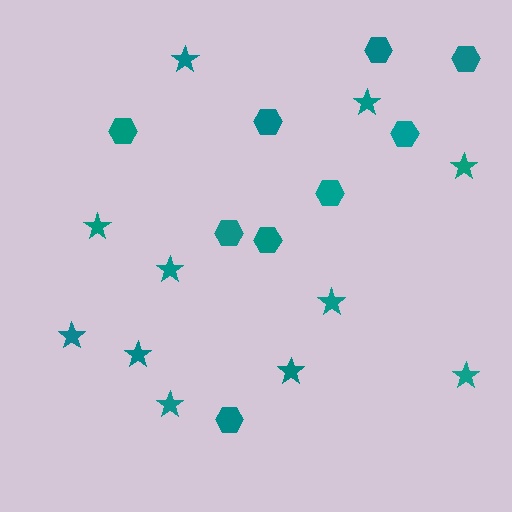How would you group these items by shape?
There are 2 groups: one group of stars (11) and one group of hexagons (9).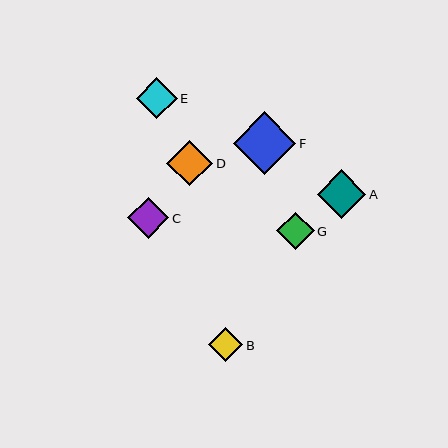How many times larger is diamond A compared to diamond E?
Diamond A is approximately 1.2 times the size of diamond E.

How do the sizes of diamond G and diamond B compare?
Diamond G and diamond B are approximately the same size.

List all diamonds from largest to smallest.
From largest to smallest: F, A, D, E, C, G, B.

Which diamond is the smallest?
Diamond B is the smallest with a size of approximately 34 pixels.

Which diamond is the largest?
Diamond F is the largest with a size of approximately 62 pixels.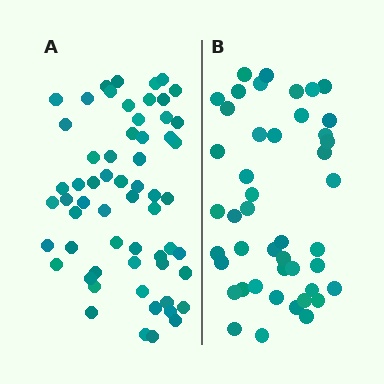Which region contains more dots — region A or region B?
Region A (the left region) has more dots.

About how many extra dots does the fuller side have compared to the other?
Region A has approximately 15 more dots than region B.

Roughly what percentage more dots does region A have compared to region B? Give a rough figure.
About 35% more.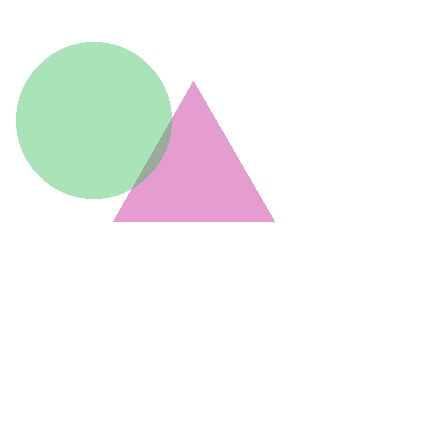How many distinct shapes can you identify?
There are 2 distinct shapes: a magenta triangle, a green circle.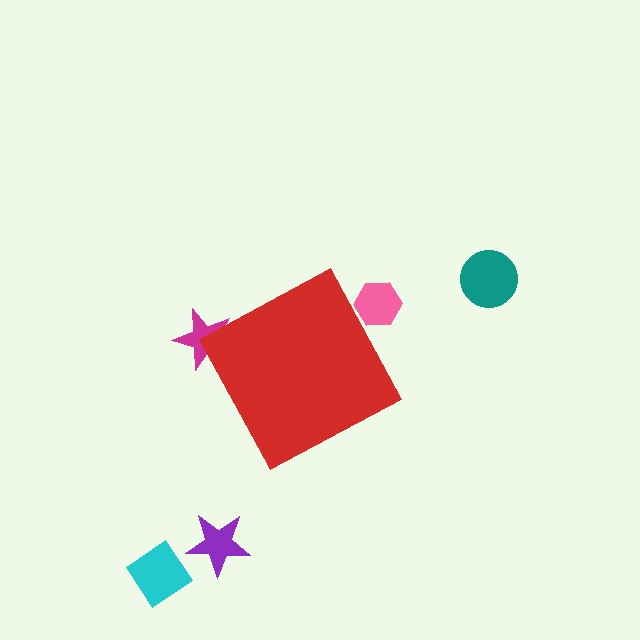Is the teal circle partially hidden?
No, the teal circle is fully visible.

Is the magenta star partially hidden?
Yes, the magenta star is partially hidden behind the red diamond.